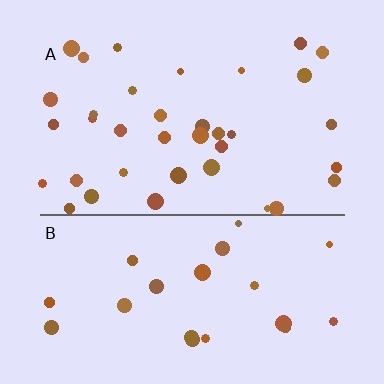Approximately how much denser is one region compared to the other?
Approximately 1.6× — region A over region B.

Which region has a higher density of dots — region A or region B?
A (the top).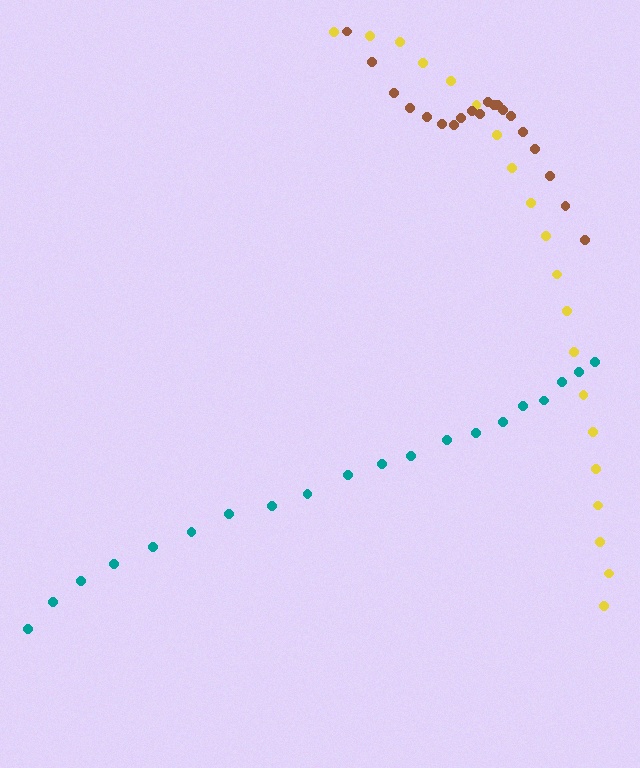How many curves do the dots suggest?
There are 3 distinct paths.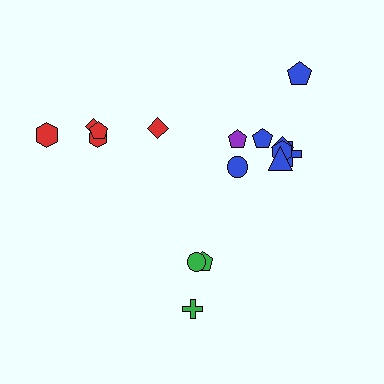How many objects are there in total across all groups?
There are 16 objects.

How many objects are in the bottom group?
There are 3 objects.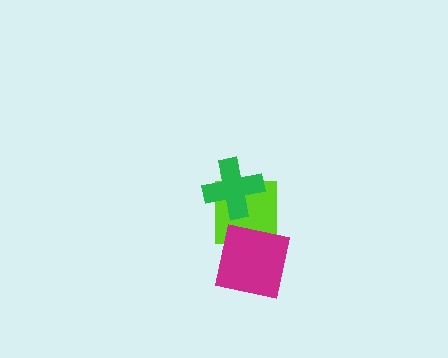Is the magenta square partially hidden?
No, no other shape covers it.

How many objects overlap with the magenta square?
1 object overlaps with the magenta square.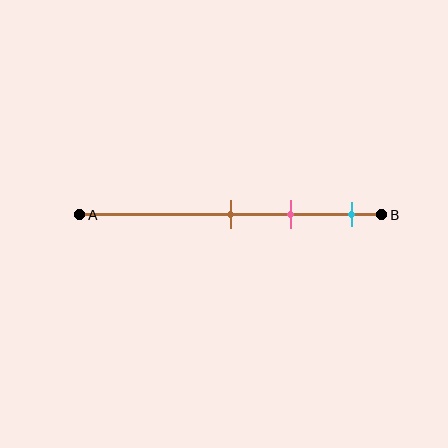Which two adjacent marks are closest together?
The brown and pink marks are the closest adjacent pair.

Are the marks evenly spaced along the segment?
Yes, the marks are approximately evenly spaced.